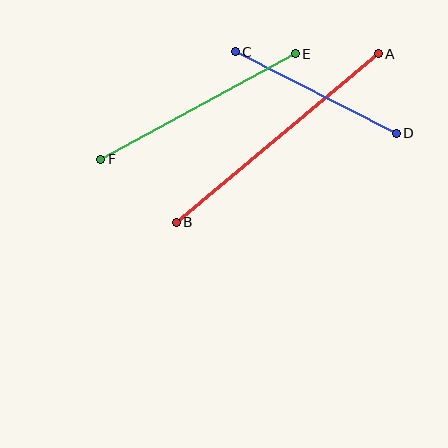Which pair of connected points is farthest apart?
Points A and B are farthest apart.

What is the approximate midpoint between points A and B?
The midpoint is at approximately (277, 138) pixels.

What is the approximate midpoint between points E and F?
The midpoint is at approximately (198, 106) pixels.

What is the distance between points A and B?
The distance is approximately 263 pixels.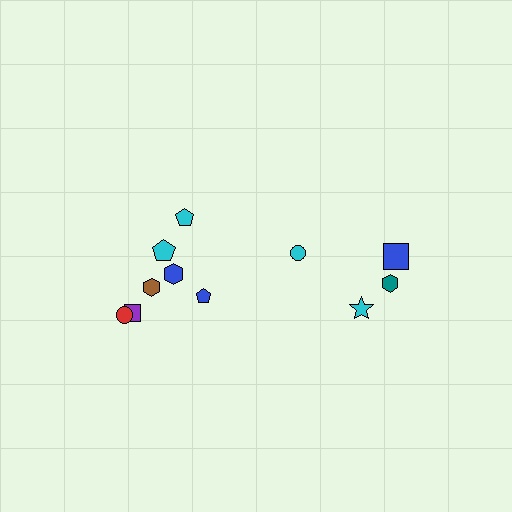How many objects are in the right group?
There are 4 objects.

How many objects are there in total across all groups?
There are 11 objects.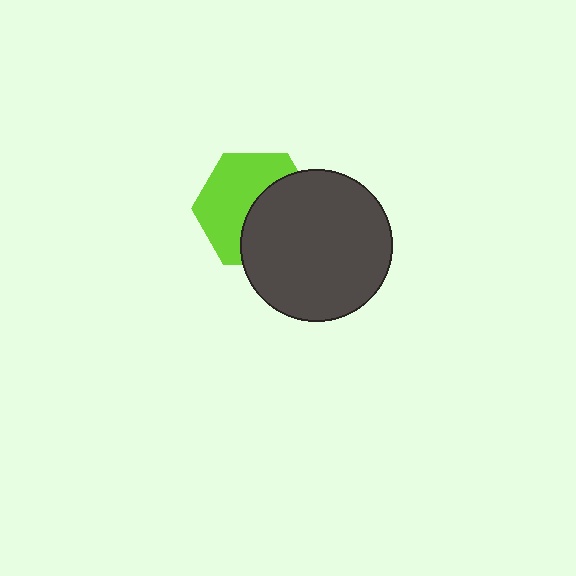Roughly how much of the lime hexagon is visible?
About half of it is visible (roughly 53%).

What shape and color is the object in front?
The object in front is a dark gray circle.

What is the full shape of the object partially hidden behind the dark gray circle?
The partially hidden object is a lime hexagon.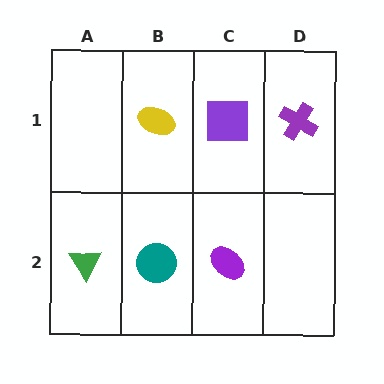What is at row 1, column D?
A purple cross.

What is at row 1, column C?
A purple square.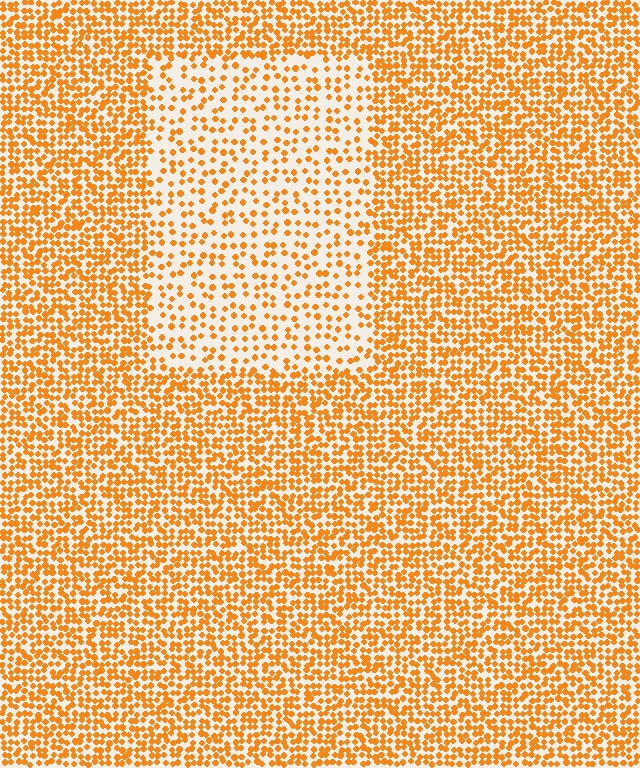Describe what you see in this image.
The image contains small orange elements arranged at two different densities. A rectangle-shaped region is visible where the elements are less densely packed than the surrounding area.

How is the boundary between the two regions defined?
The boundary is defined by a change in element density (approximately 2.2x ratio). All elements are the same color, size, and shape.